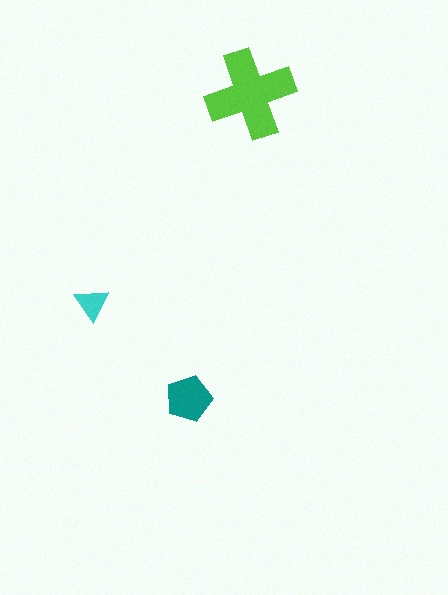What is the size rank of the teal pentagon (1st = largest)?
2nd.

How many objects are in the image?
There are 3 objects in the image.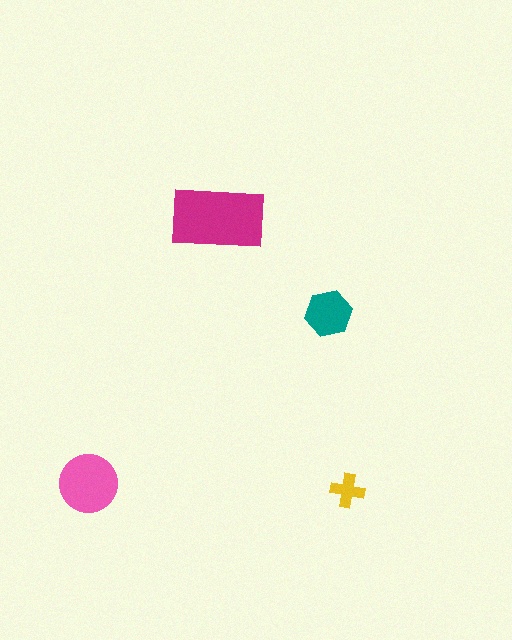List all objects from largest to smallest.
The magenta rectangle, the pink circle, the teal hexagon, the yellow cross.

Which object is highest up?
The magenta rectangle is topmost.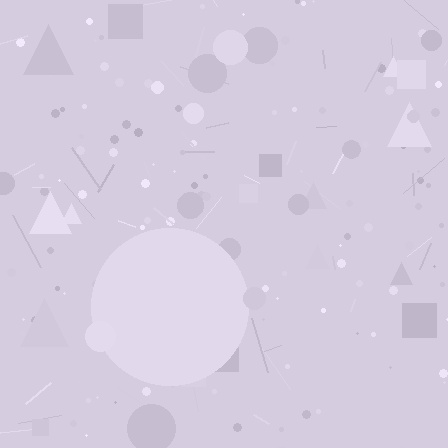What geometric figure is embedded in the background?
A circle is embedded in the background.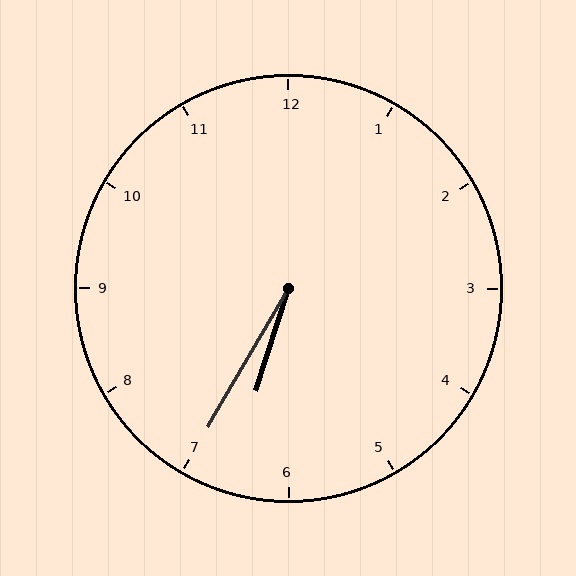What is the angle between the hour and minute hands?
Approximately 12 degrees.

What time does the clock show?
6:35.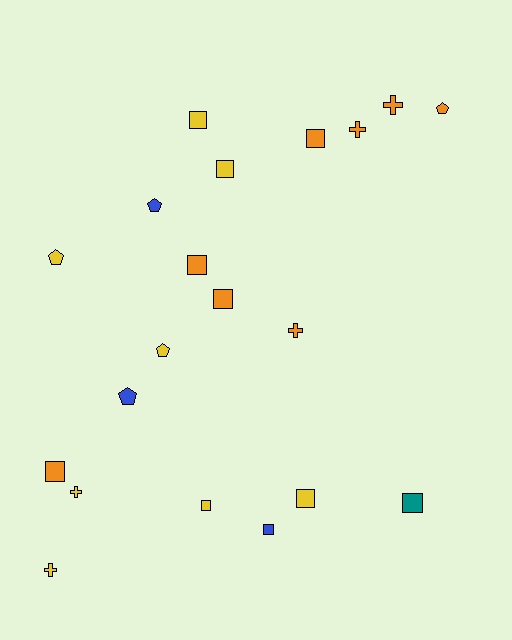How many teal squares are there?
There is 1 teal square.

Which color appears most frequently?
Orange, with 8 objects.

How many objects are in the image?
There are 20 objects.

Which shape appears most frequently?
Square, with 10 objects.